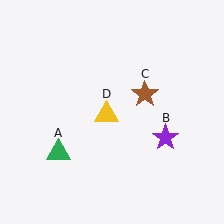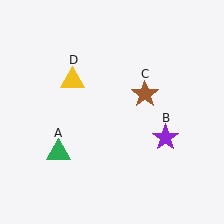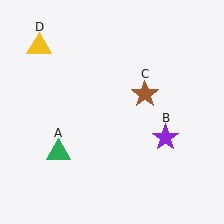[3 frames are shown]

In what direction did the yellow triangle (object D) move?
The yellow triangle (object D) moved up and to the left.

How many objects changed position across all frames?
1 object changed position: yellow triangle (object D).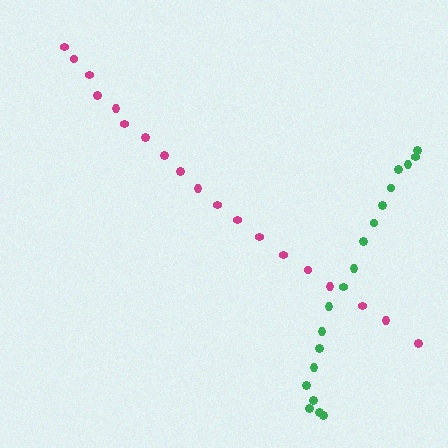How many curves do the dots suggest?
There are 2 distinct paths.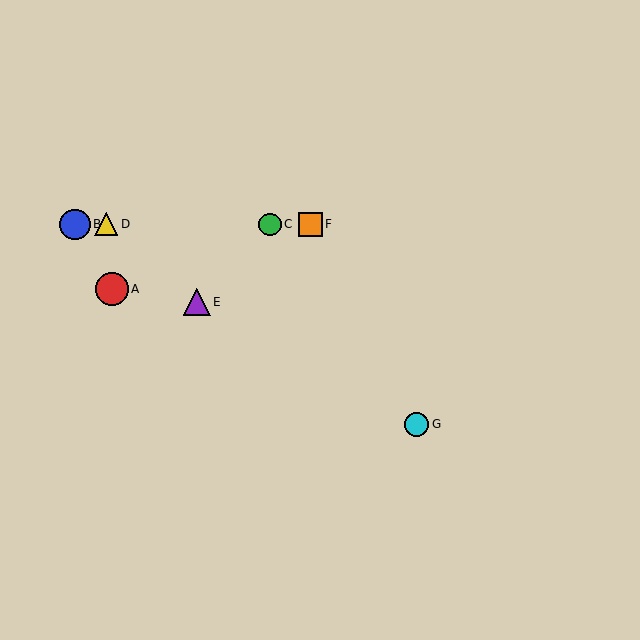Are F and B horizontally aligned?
Yes, both are at y≈224.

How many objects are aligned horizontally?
4 objects (B, C, D, F) are aligned horizontally.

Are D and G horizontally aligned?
No, D is at y≈224 and G is at y≈424.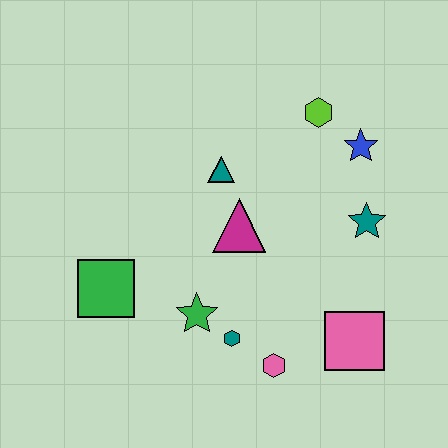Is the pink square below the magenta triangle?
Yes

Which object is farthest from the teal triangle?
The pink square is farthest from the teal triangle.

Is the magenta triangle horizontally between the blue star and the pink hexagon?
No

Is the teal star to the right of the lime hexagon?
Yes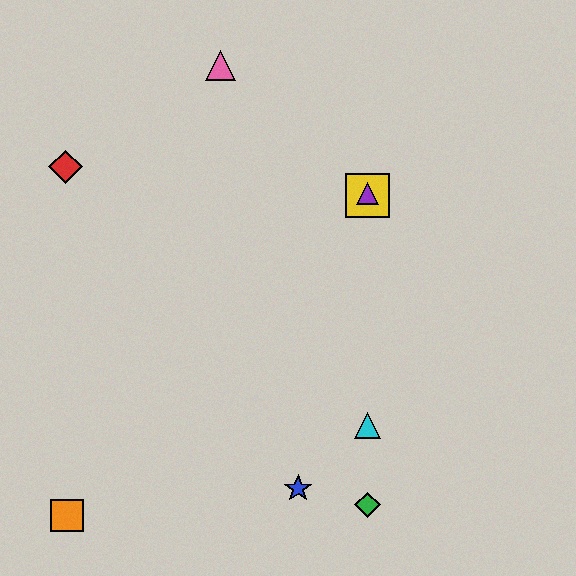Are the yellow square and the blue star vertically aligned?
No, the yellow square is at x≈368 and the blue star is at x≈298.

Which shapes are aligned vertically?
The green diamond, the yellow square, the purple triangle, the cyan triangle are aligned vertically.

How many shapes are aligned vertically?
4 shapes (the green diamond, the yellow square, the purple triangle, the cyan triangle) are aligned vertically.